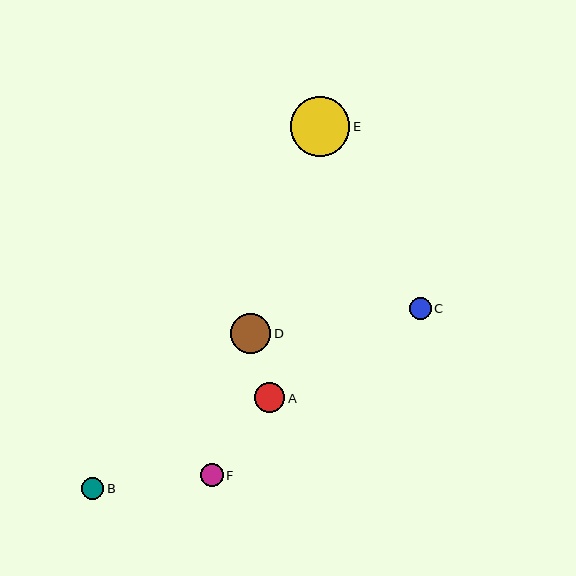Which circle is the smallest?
Circle B is the smallest with a size of approximately 22 pixels.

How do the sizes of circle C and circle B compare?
Circle C and circle B are approximately the same size.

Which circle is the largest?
Circle E is the largest with a size of approximately 59 pixels.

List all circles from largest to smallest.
From largest to smallest: E, D, A, F, C, B.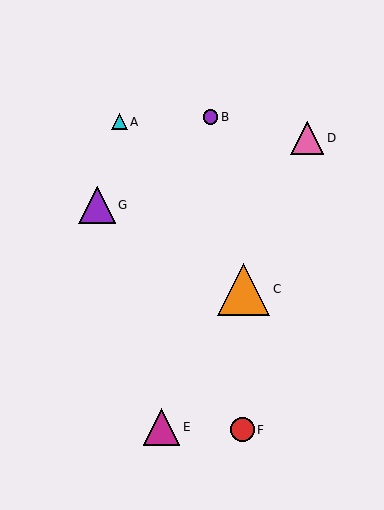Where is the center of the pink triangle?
The center of the pink triangle is at (307, 138).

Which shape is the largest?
The orange triangle (labeled C) is the largest.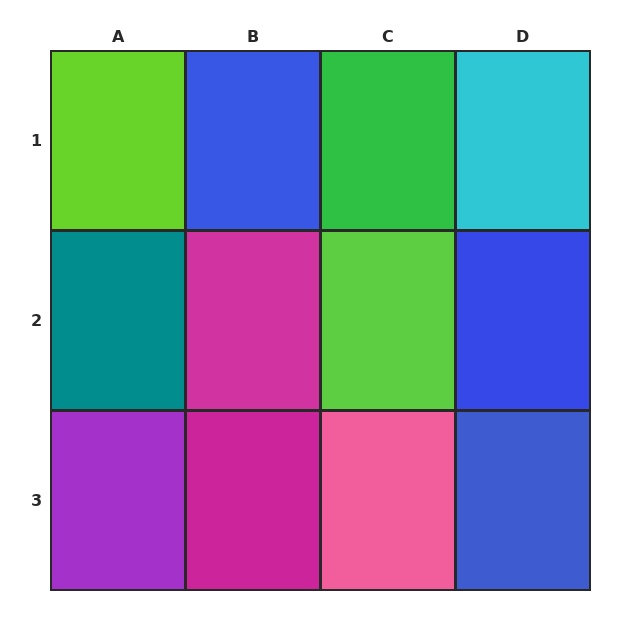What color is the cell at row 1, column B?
Blue.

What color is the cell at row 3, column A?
Purple.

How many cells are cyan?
1 cell is cyan.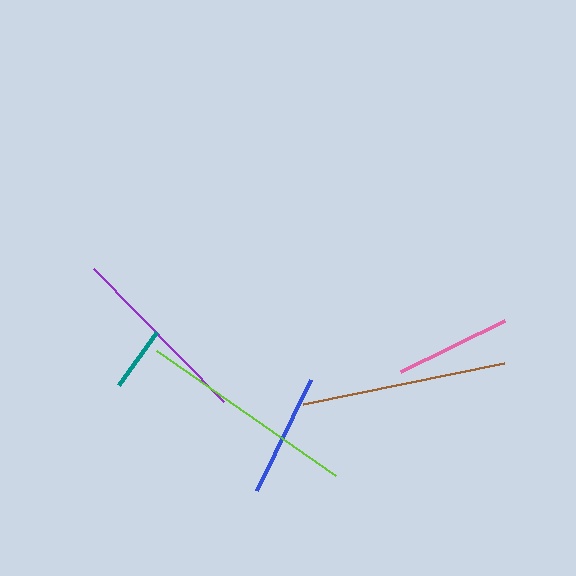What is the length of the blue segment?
The blue segment is approximately 123 pixels long.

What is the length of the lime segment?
The lime segment is approximately 218 pixels long.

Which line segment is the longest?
The lime line is the longest at approximately 218 pixels.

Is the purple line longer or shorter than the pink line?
The purple line is longer than the pink line.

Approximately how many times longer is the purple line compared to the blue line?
The purple line is approximately 1.5 times the length of the blue line.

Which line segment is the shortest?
The teal line is the shortest at approximately 65 pixels.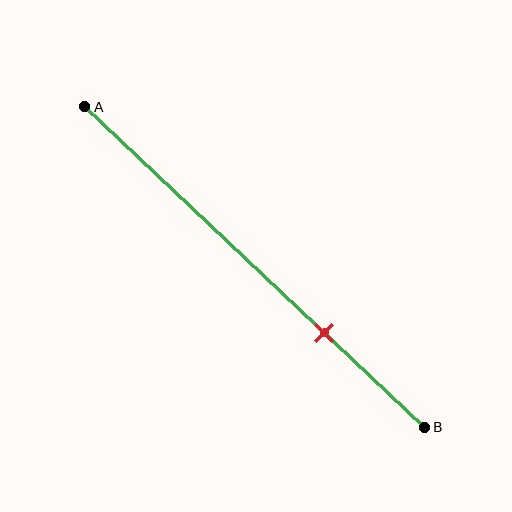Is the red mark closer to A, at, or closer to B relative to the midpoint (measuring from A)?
The red mark is closer to point B than the midpoint of segment AB.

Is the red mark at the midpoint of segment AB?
No, the mark is at about 70% from A, not at the 50% midpoint.